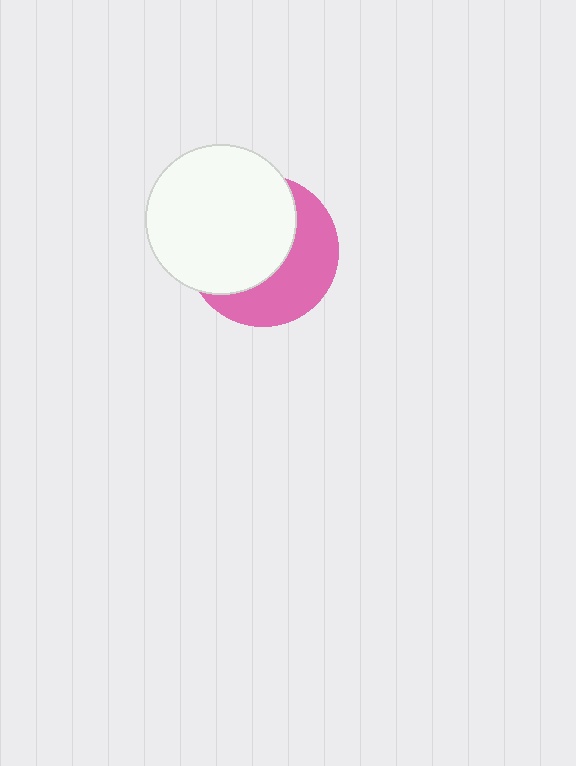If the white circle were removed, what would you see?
You would see the complete pink circle.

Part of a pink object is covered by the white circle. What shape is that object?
It is a circle.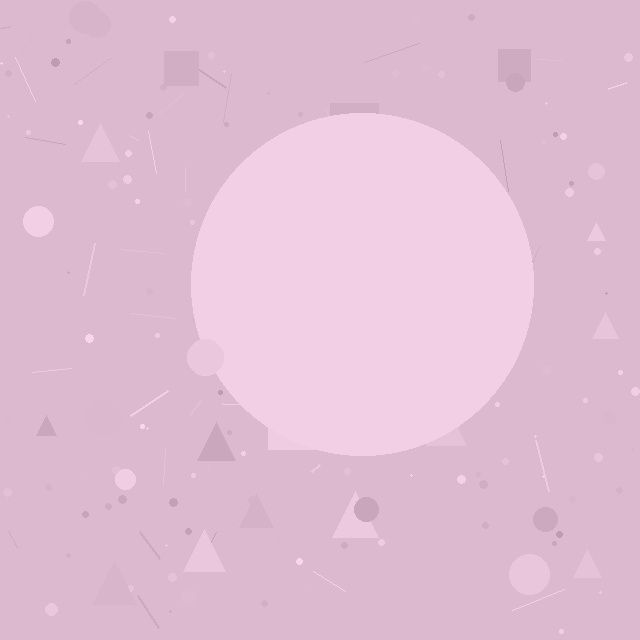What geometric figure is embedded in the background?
A circle is embedded in the background.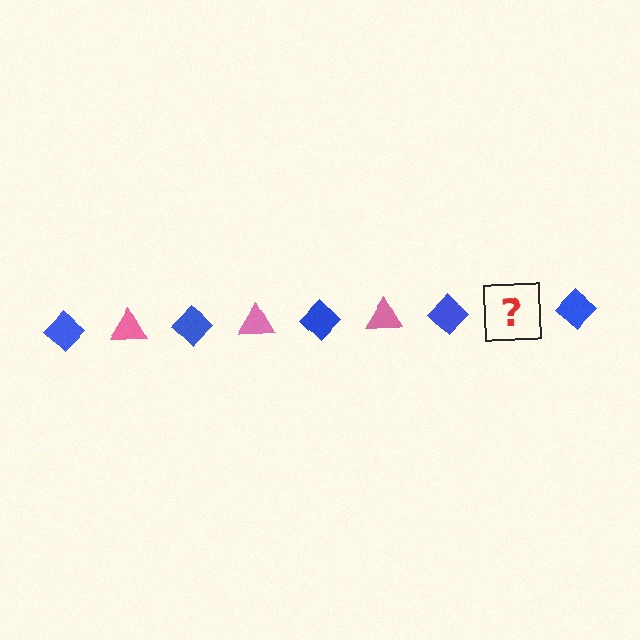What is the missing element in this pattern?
The missing element is a pink triangle.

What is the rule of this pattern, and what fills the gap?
The rule is that the pattern alternates between blue diamond and pink triangle. The gap should be filled with a pink triangle.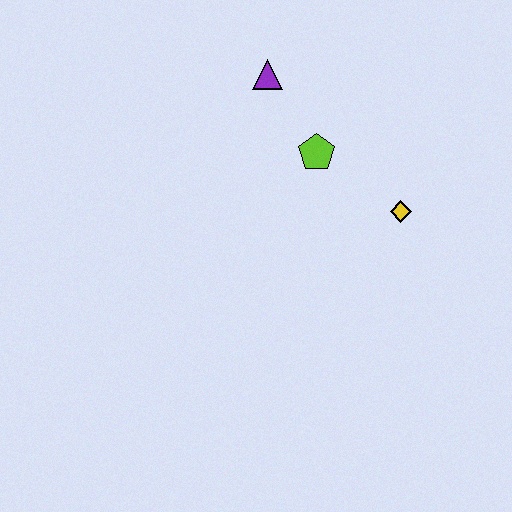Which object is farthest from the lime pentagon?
The yellow diamond is farthest from the lime pentagon.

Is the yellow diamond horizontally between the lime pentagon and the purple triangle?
No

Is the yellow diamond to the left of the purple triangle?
No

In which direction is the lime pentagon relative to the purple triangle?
The lime pentagon is below the purple triangle.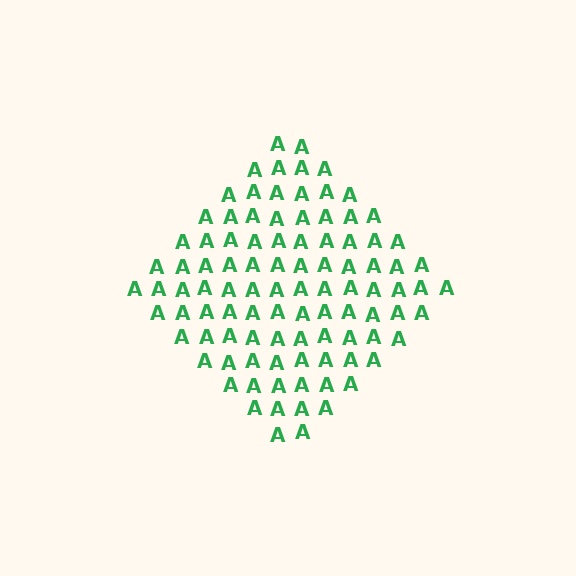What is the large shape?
The large shape is a diamond.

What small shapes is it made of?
It is made of small letter A's.